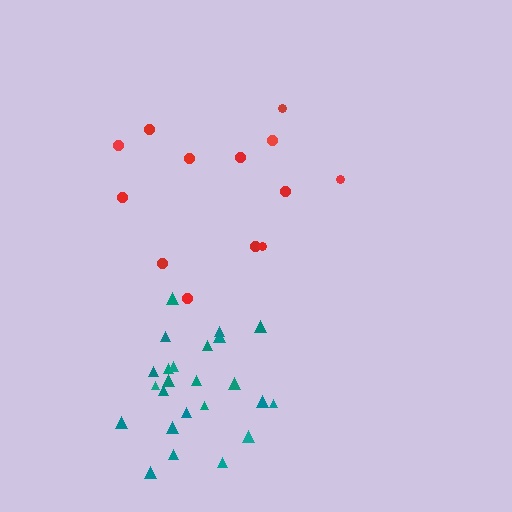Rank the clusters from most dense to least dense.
teal, red.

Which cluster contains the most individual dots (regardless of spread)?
Teal (24).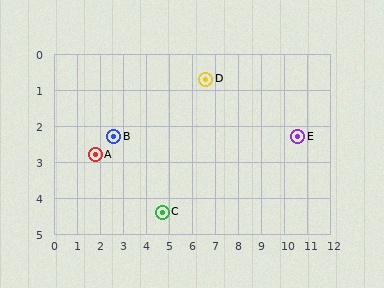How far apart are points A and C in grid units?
Points A and C are about 3.3 grid units apart.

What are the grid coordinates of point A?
Point A is at approximately (1.8, 2.8).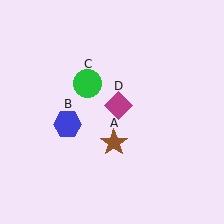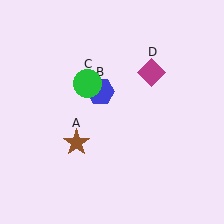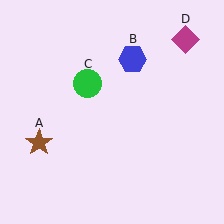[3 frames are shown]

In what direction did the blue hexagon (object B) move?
The blue hexagon (object B) moved up and to the right.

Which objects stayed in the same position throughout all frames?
Green circle (object C) remained stationary.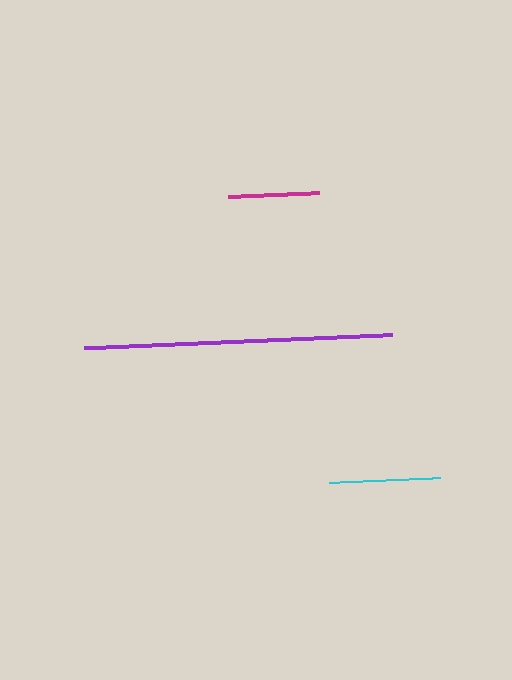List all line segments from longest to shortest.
From longest to shortest: purple, cyan, magenta.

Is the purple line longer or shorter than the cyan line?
The purple line is longer than the cyan line.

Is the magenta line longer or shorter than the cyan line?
The cyan line is longer than the magenta line.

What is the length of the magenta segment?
The magenta segment is approximately 91 pixels long.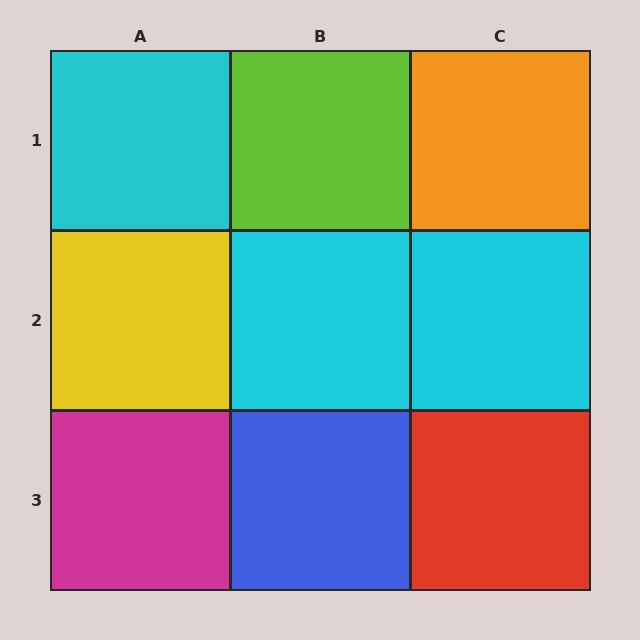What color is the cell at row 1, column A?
Cyan.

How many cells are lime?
1 cell is lime.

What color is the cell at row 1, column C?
Orange.